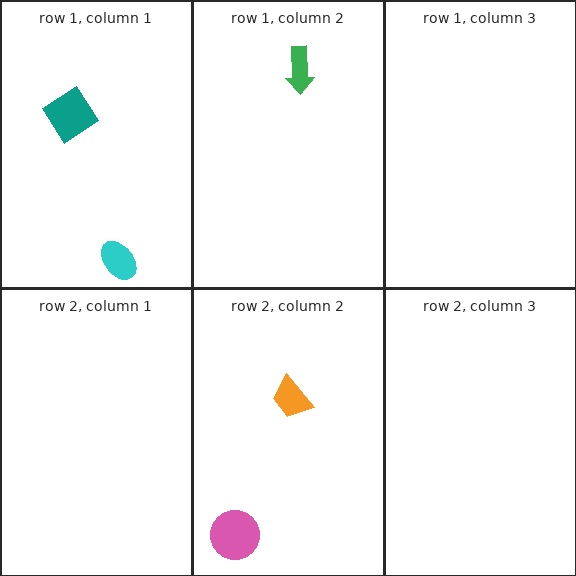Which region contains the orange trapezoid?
The row 2, column 2 region.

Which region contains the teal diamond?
The row 1, column 1 region.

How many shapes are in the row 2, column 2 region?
2.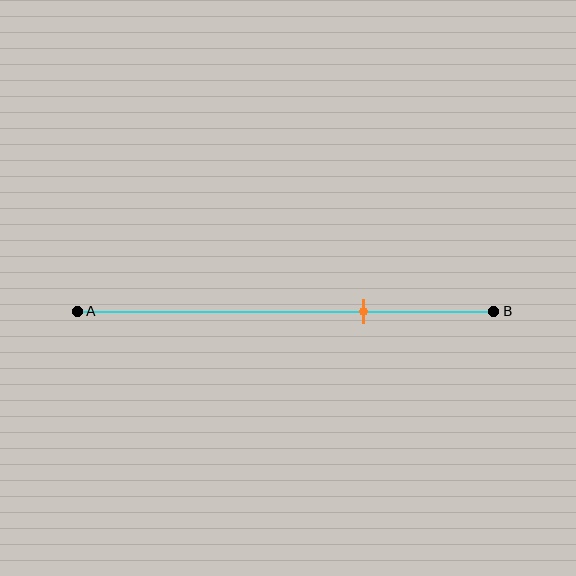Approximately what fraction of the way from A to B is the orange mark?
The orange mark is approximately 70% of the way from A to B.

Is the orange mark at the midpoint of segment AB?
No, the mark is at about 70% from A, not at the 50% midpoint.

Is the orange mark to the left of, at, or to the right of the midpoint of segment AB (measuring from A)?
The orange mark is to the right of the midpoint of segment AB.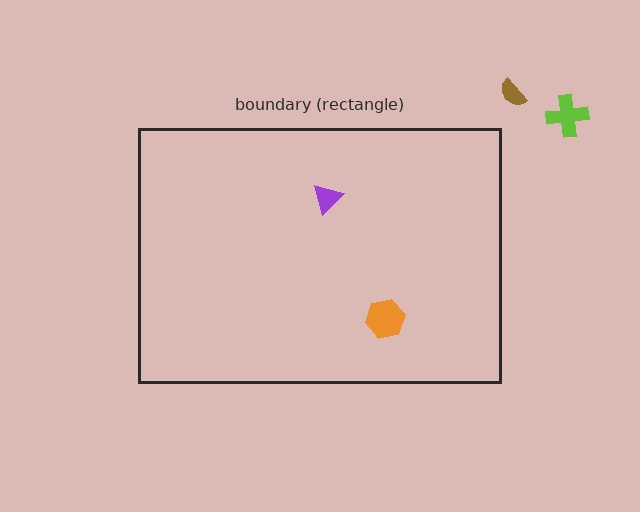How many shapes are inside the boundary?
2 inside, 2 outside.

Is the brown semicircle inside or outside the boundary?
Outside.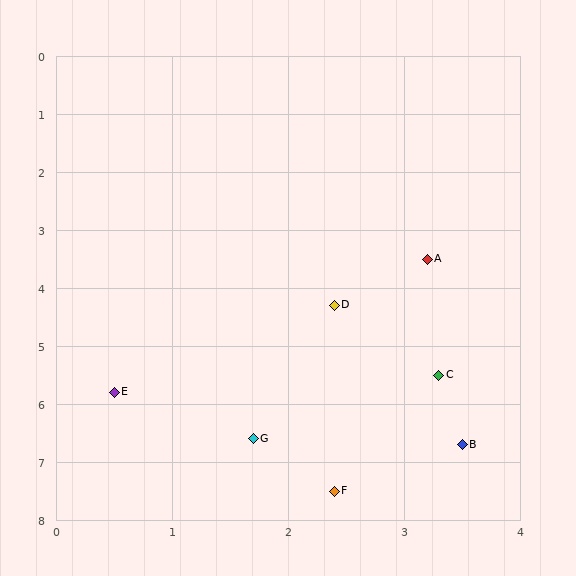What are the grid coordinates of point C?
Point C is at approximately (3.3, 5.5).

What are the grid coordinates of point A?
Point A is at approximately (3.2, 3.5).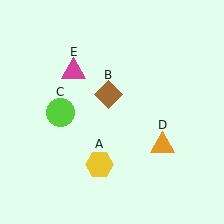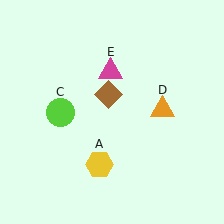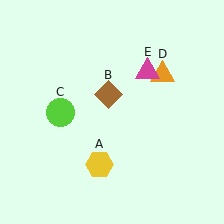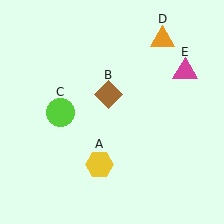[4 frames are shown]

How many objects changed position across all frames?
2 objects changed position: orange triangle (object D), magenta triangle (object E).